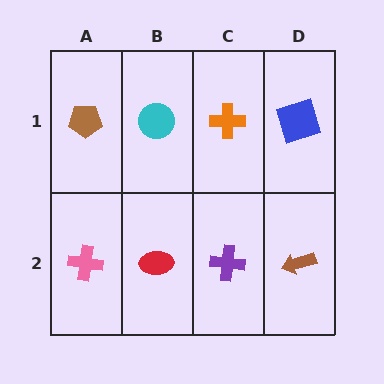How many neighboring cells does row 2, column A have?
2.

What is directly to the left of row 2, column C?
A red ellipse.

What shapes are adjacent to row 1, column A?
A pink cross (row 2, column A), a cyan circle (row 1, column B).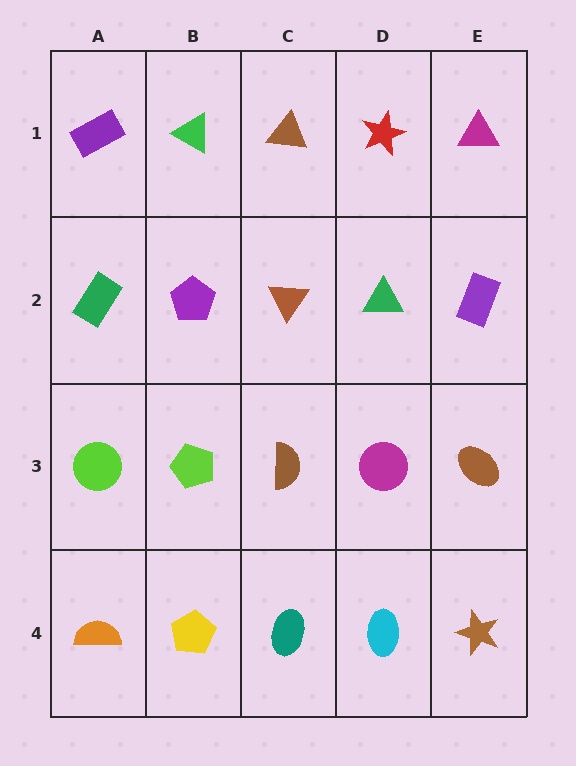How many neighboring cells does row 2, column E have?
3.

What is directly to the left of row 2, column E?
A green triangle.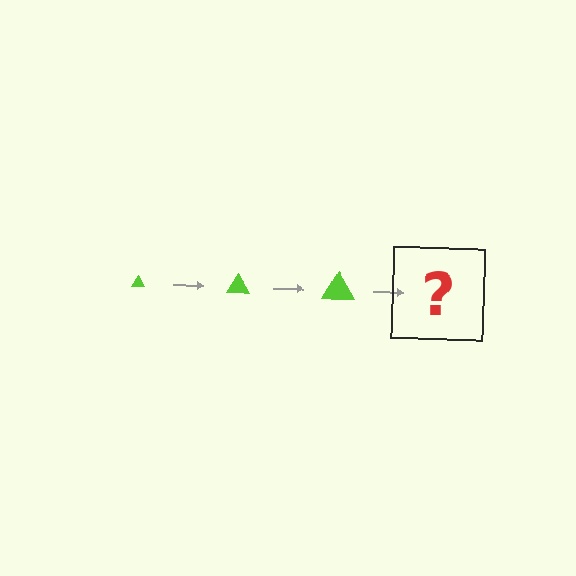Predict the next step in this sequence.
The next step is a lime triangle, larger than the previous one.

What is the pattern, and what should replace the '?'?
The pattern is that the triangle gets progressively larger each step. The '?' should be a lime triangle, larger than the previous one.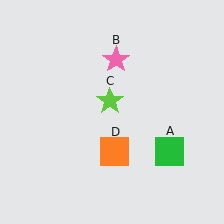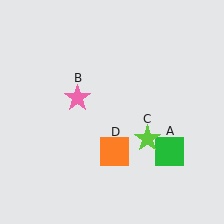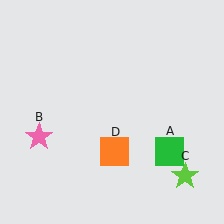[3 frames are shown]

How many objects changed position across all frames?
2 objects changed position: pink star (object B), lime star (object C).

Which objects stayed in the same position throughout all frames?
Green square (object A) and orange square (object D) remained stationary.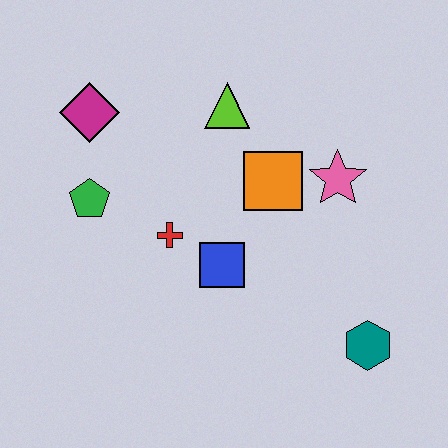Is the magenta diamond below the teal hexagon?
No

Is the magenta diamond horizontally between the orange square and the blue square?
No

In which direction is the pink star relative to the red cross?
The pink star is to the right of the red cross.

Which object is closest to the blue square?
The red cross is closest to the blue square.